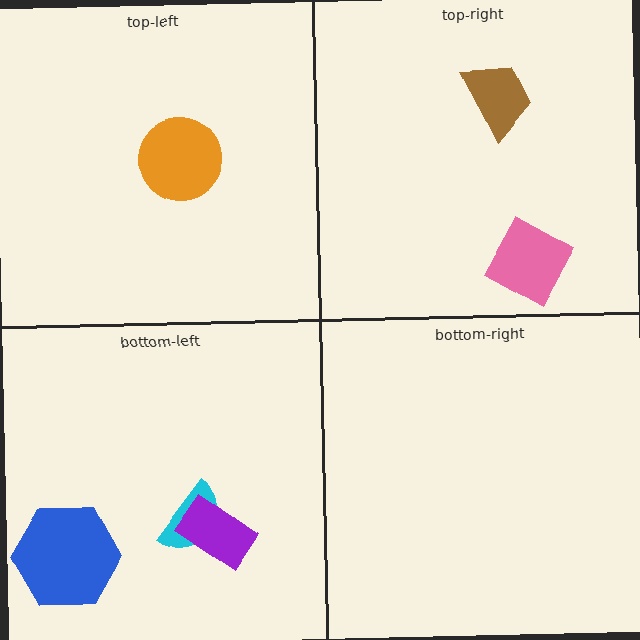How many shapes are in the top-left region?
1.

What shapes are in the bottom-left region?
The cyan semicircle, the blue hexagon, the purple rectangle.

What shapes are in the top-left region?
The orange circle.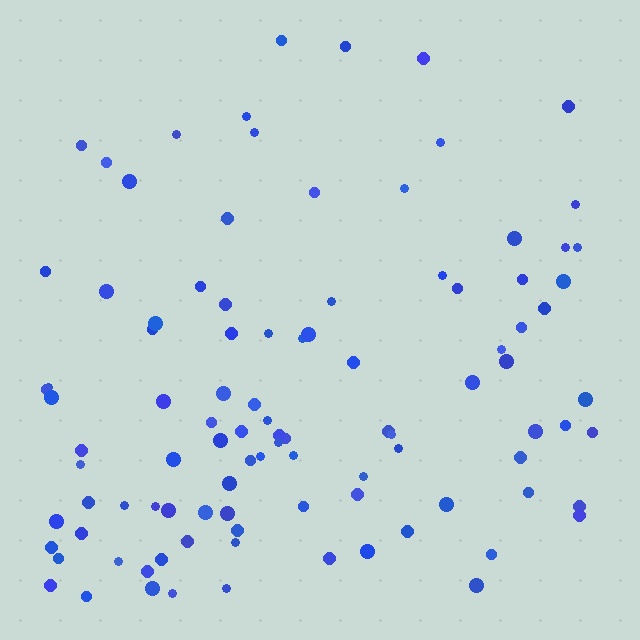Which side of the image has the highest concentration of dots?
The bottom.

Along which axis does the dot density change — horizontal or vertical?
Vertical.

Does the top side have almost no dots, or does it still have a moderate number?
Still a moderate number, just noticeably fewer than the bottom.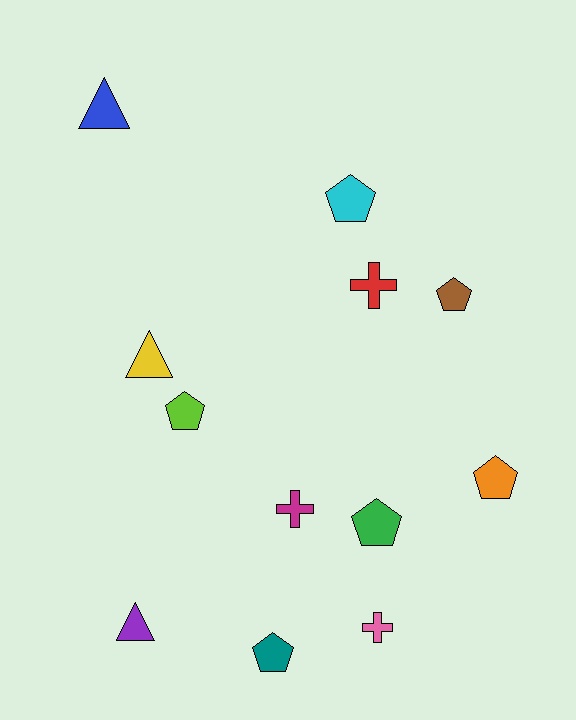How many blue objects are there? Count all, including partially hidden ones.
There is 1 blue object.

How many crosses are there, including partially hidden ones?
There are 3 crosses.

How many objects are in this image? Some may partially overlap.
There are 12 objects.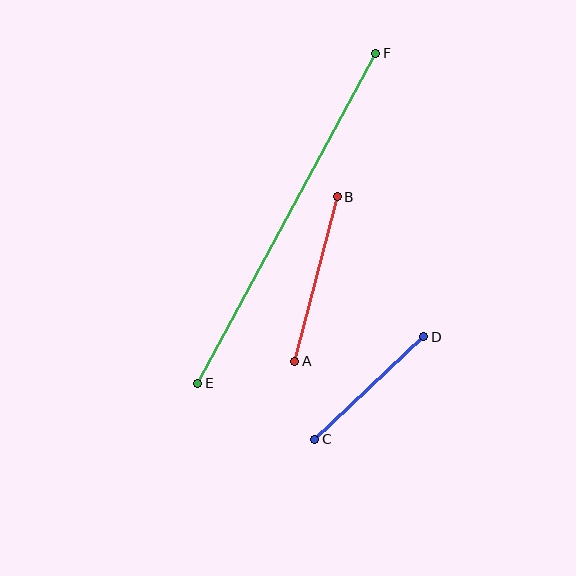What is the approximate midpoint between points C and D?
The midpoint is at approximately (369, 388) pixels.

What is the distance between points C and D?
The distance is approximately 150 pixels.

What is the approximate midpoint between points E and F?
The midpoint is at approximately (287, 218) pixels.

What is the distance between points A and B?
The distance is approximately 170 pixels.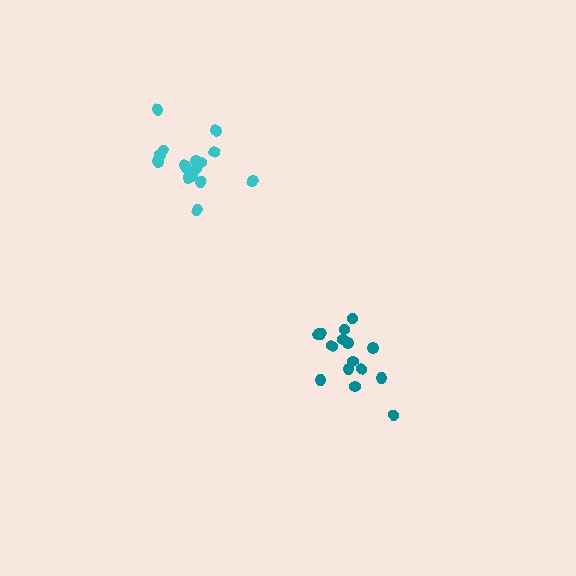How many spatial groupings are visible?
There are 2 spatial groupings.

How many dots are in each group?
Group 1: 16 dots, Group 2: 15 dots (31 total).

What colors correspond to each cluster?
The clusters are colored: cyan, teal.